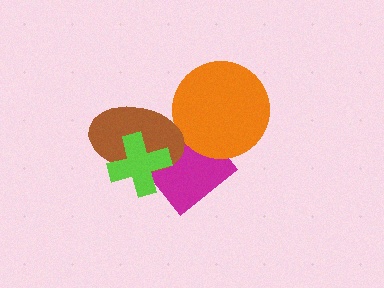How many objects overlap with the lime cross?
2 objects overlap with the lime cross.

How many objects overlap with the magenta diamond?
3 objects overlap with the magenta diamond.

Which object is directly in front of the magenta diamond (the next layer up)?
The orange circle is directly in front of the magenta diamond.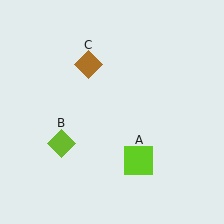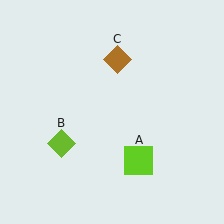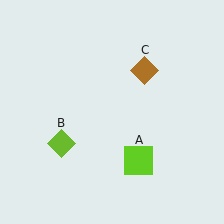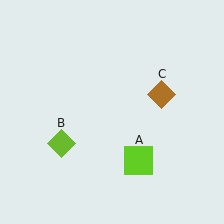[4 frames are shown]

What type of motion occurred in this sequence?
The brown diamond (object C) rotated clockwise around the center of the scene.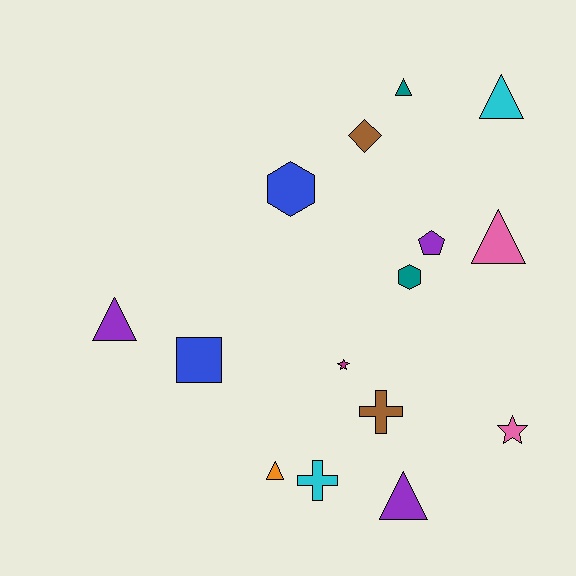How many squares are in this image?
There is 1 square.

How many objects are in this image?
There are 15 objects.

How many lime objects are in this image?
There are no lime objects.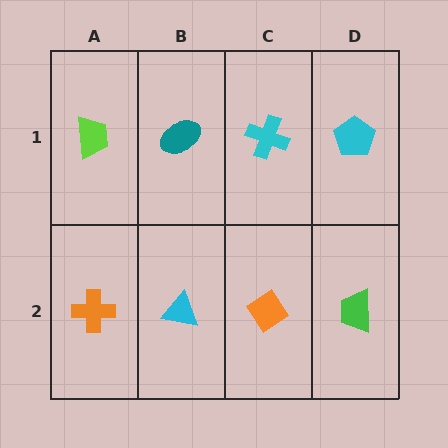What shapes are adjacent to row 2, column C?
A cyan cross (row 1, column C), a cyan triangle (row 2, column B), a green trapezoid (row 2, column D).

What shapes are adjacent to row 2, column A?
A lime trapezoid (row 1, column A), a cyan triangle (row 2, column B).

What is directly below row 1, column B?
A cyan triangle.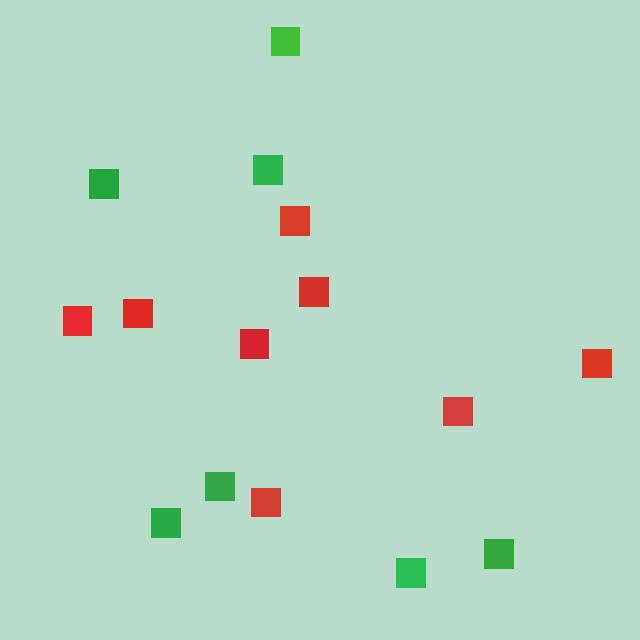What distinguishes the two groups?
There are 2 groups: one group of green squares (7) and one group of red squares (8).